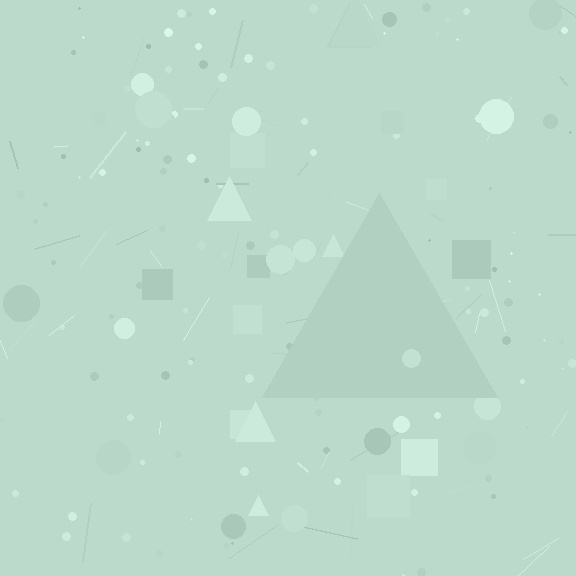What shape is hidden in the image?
A triangle is hidden in the image.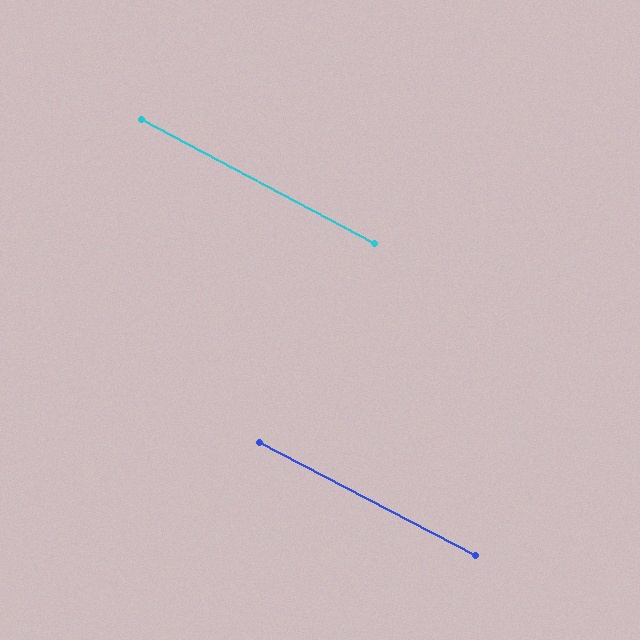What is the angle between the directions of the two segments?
Approximately 0 degrees.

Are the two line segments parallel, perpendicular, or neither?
Parallel — their directions differ by only 0.5°.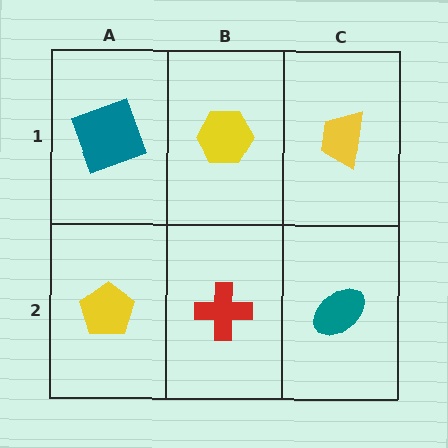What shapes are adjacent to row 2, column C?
A yellow trapezoid (row 1, column C), a red cross (row 2, column B).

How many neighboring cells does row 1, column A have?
2.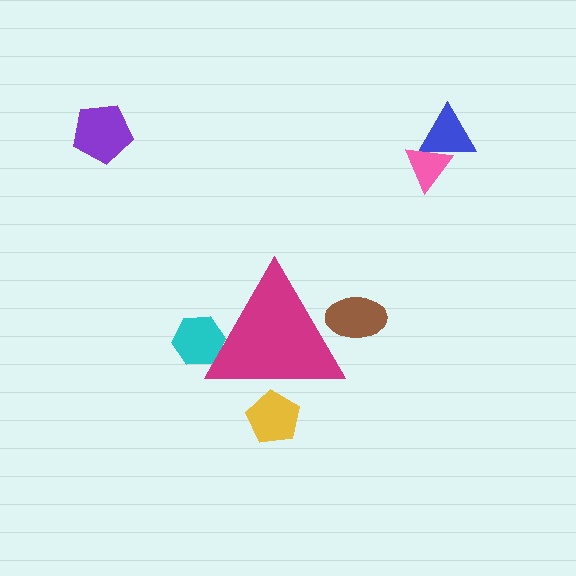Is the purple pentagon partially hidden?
No, the purple pentagon is fully visible.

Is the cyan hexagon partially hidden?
Yes, the cyan hexagon is partially hidden behind the magenta triangle.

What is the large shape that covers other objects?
A magenta triangle.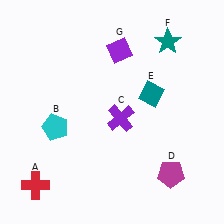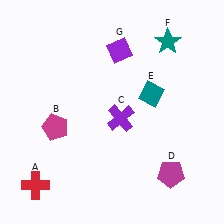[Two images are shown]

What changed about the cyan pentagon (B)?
In Image 1, B is cyan. In Image 2, it changed to magenta.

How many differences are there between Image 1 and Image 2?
There is 1 difference between the two images.